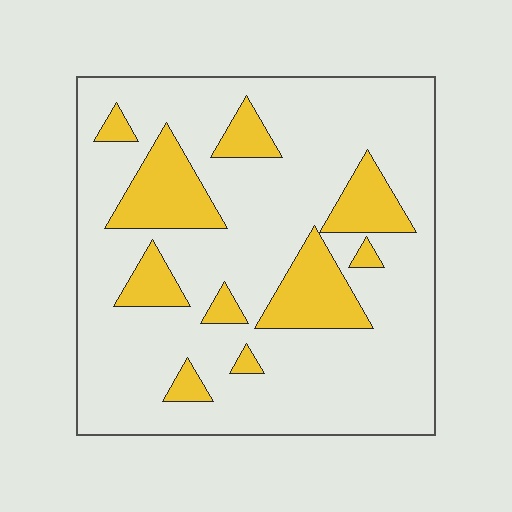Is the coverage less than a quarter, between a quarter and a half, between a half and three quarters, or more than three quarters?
Less than a quarter.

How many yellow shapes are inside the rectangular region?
10.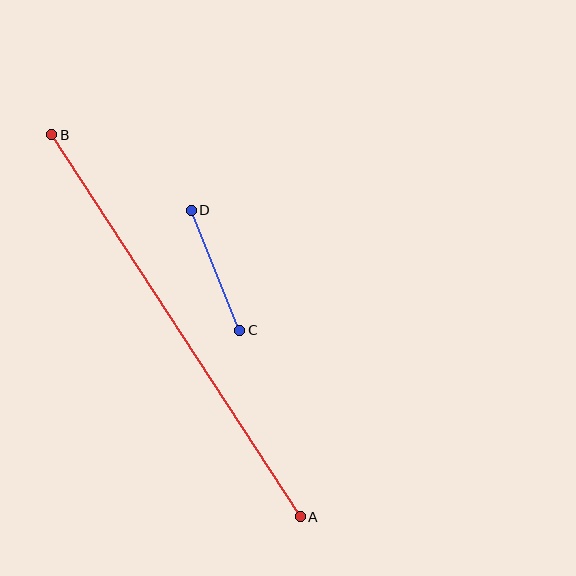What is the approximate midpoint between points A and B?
The midpoint is at approximately (176, 326) pixels.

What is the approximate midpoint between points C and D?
The midpoint is at approximately (215, 270) pixels.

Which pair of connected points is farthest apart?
Points A and B are farthest apart.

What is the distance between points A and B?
The distance is approximately 455 pixels.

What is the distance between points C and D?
The distance is approximately 129 pixels.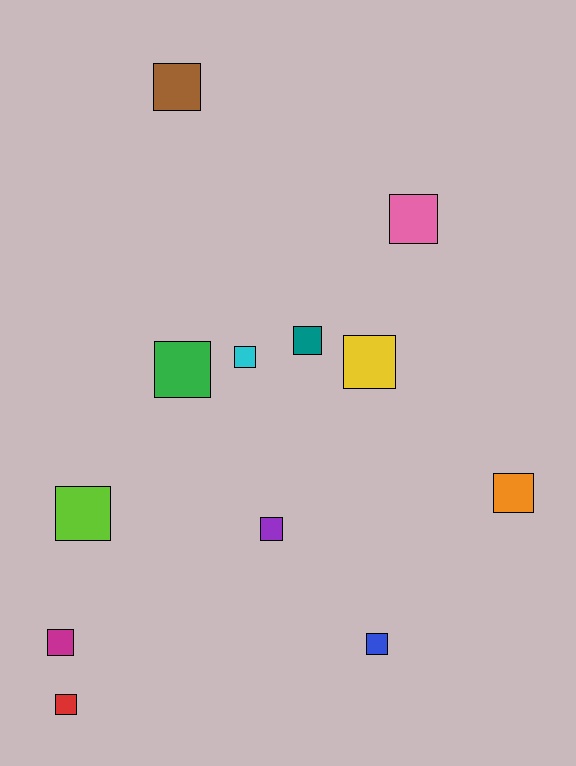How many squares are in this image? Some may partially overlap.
There are 12 squares.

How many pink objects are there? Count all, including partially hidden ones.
There is 1 pink object.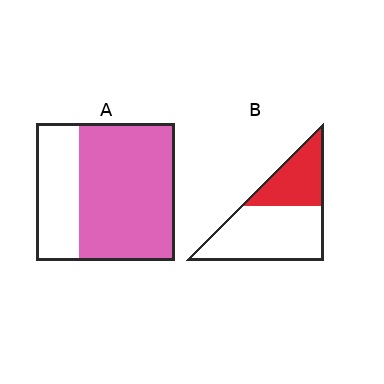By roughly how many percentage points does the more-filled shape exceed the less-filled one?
By roughly 35 percentage points (A over B).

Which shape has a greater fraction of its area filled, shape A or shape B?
Shape A.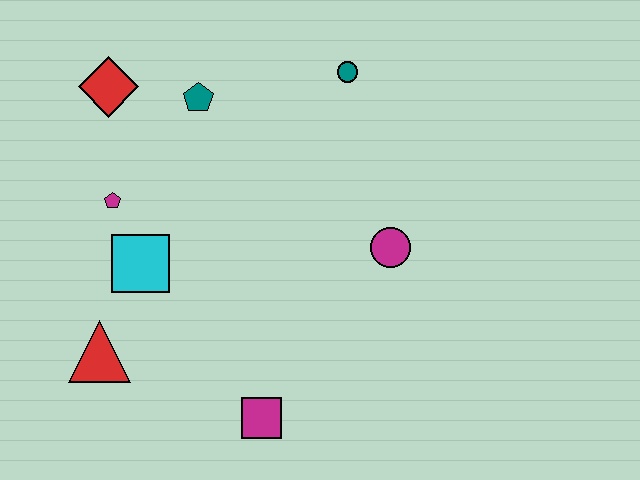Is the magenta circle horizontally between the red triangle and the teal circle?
No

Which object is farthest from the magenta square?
The red diamond is farthest from the magenta square.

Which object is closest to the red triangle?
The cyan square is closest to the red triangle.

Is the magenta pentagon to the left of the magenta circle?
Yes